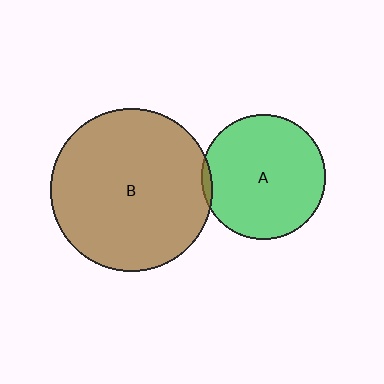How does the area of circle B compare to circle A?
Approximately 1.7 times.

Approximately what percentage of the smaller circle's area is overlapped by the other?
Approximately 5%.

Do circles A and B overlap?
Yes.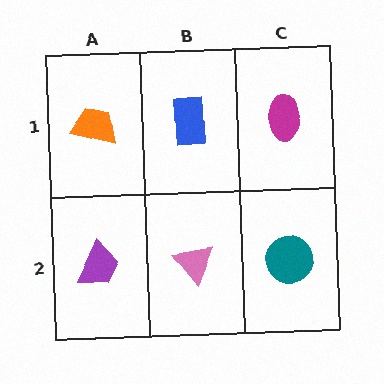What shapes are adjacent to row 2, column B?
A blue rectangle (row 1, column B), a purple trapezoid (row 2, column A), a teal circle (row 2, column C).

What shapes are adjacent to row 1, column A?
A purple trapezoid (row 2, column A), a blue rectangle (row 1, column B).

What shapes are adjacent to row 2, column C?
A magenta ellipse (row 1, column C), a pink triangle (row 2, column B).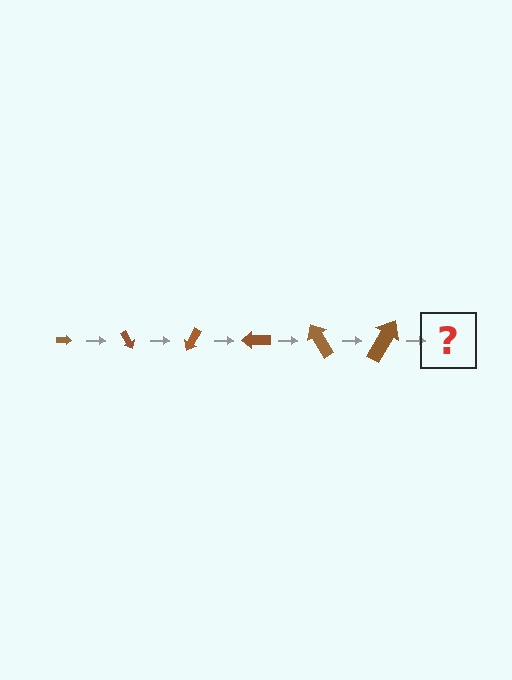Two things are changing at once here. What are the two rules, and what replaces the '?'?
The two rules are that the arrow grows larger each step and it rotates 60 degrees each step. The '?' should be an arrow, larger than the previous one and rotated 360 degrees from the start.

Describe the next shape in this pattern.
It should be an arrow, larger than the previous one and rotated 360 degrees from the start.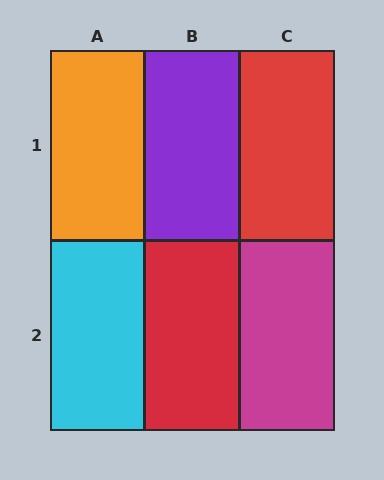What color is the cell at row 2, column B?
Red.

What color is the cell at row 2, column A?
Cyan.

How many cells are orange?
1 cell is orange.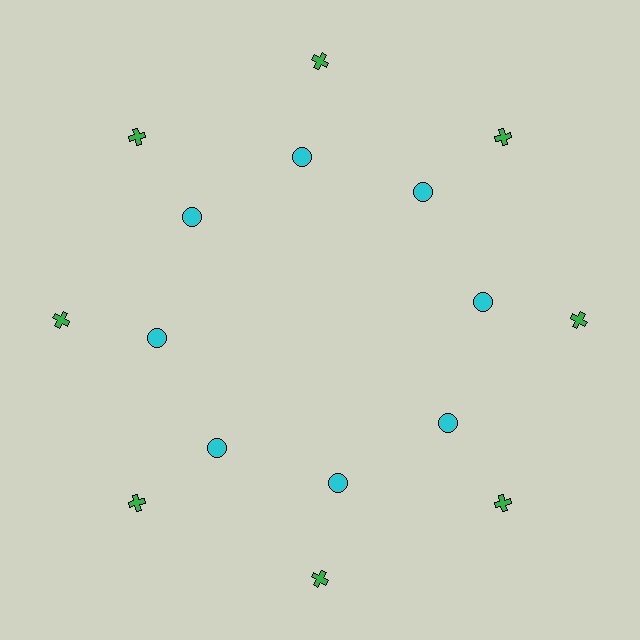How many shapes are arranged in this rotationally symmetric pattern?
There are 16 shapes, arranged in 8 groups of 2.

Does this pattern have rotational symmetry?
Yes, this pattern has 8-fold rotational symmetry. It looks the same after rotating 45 degrees around the center.